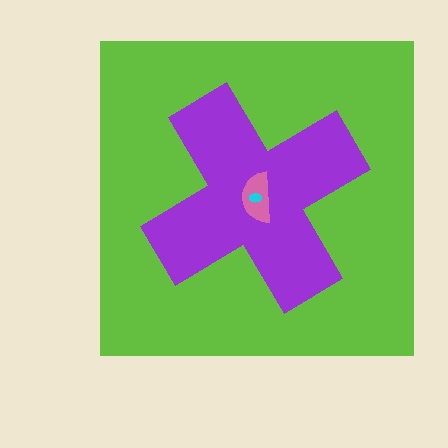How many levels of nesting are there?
4.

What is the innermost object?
The cyan ellipse.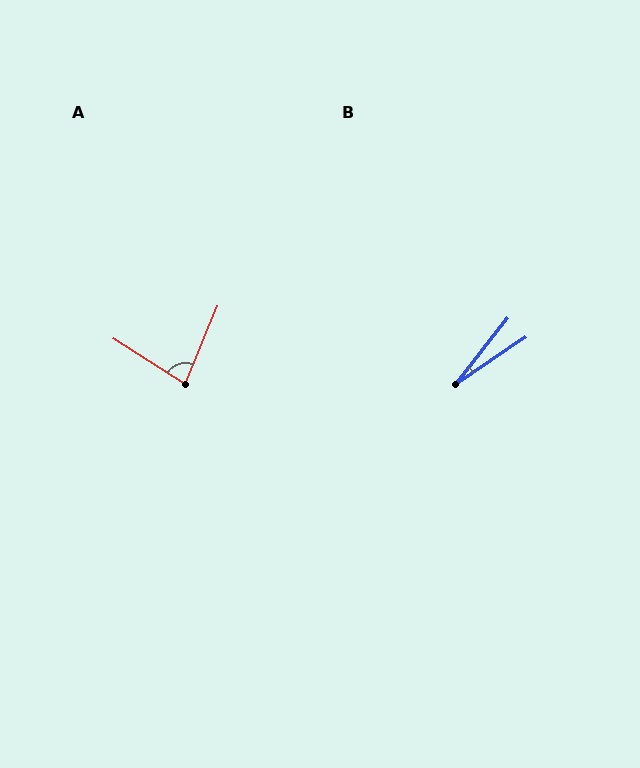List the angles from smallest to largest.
B (17°), A (80°).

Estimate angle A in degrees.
Approximately 80 degrees.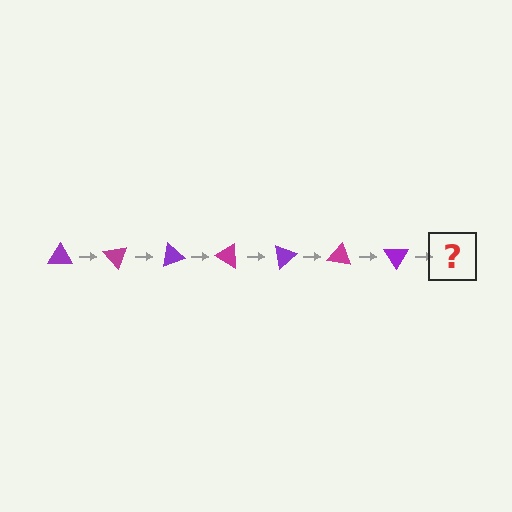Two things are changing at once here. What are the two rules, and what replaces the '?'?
The two rules are that it rotates 50 degrees each step and the color cycles through purple and magenta. The '?' should be a magenta triangle, rotated 350 degrees from the start.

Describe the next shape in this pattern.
It should be a magenta triangle, rotated 350 degrees from the start.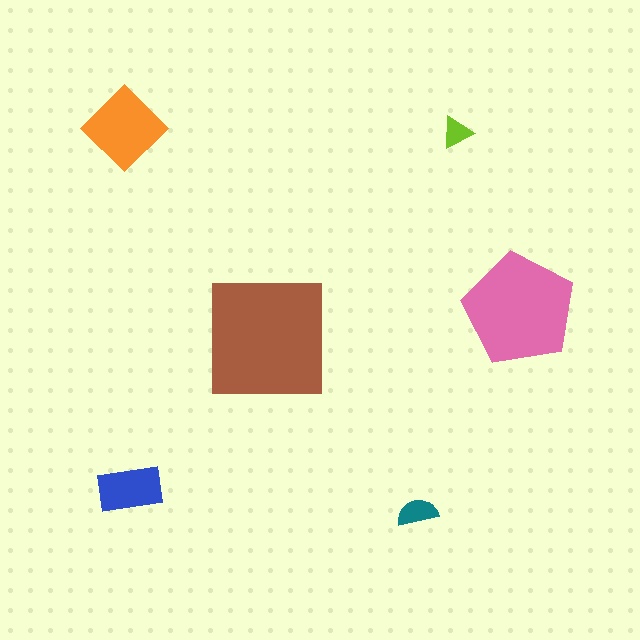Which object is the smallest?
The lime triangle.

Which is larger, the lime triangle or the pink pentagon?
The pink pentagon.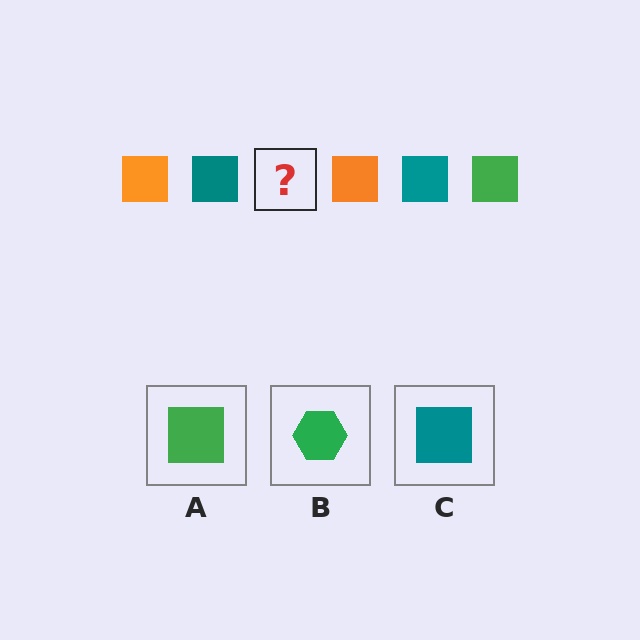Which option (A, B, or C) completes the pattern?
A.